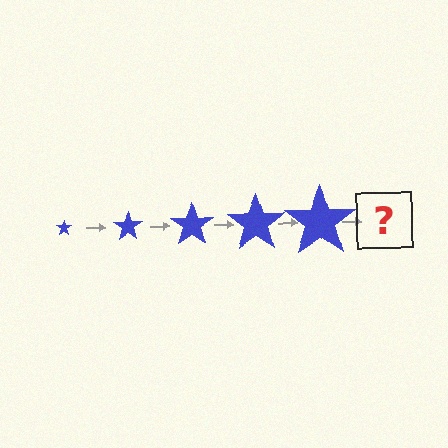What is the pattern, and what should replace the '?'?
The pattern is that the star gets progressively larger each step. The '?' should be a blue star, larger than the previous one.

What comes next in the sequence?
The next element should be a blue star, larger than the previous one.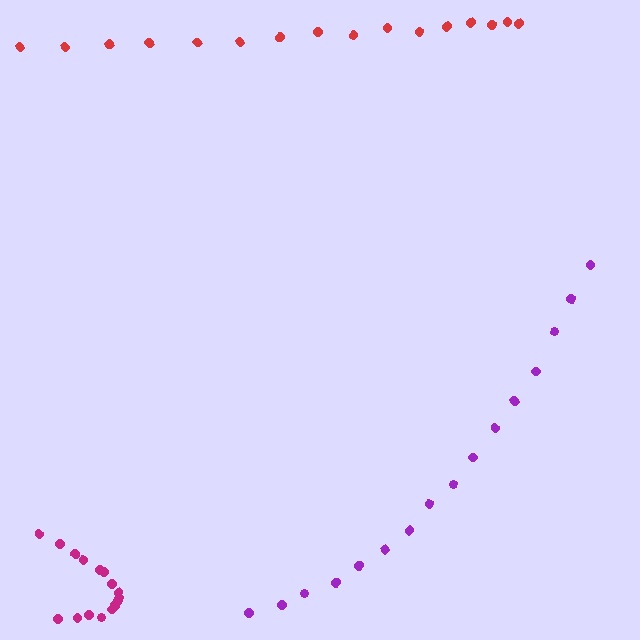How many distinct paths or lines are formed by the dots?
There are 3 distinct paths.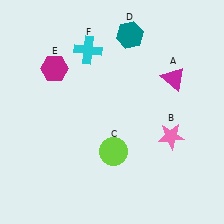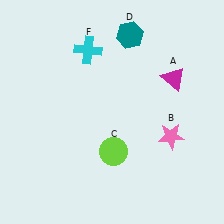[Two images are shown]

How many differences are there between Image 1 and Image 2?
There is 1 difference between the two images.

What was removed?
The magenta hexagon (E) was removed in Image 2.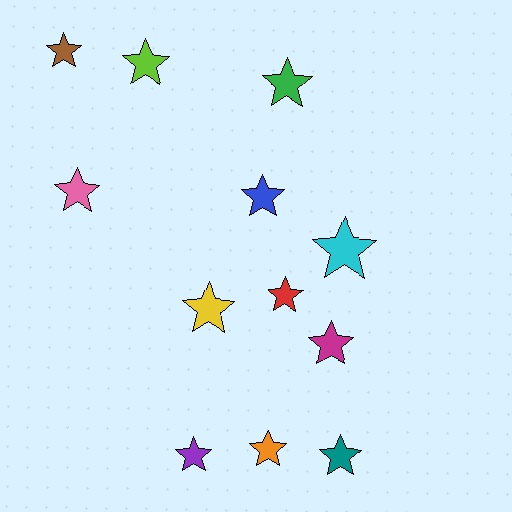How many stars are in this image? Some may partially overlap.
There are 12 stars.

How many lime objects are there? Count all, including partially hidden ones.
There is 1 lime object.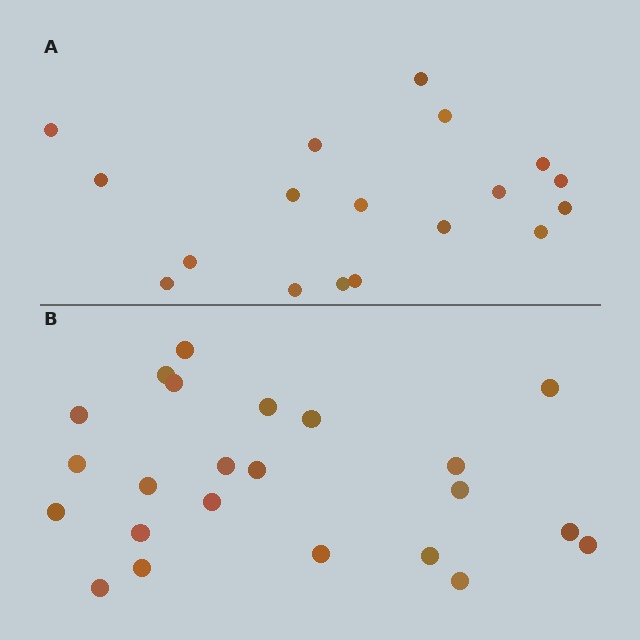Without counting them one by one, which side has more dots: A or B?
Region B (the bottom region) has more dots.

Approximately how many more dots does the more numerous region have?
Region B has about 5 more dots than region A.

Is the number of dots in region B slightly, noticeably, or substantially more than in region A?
Region B has noticeably more, but not dramatically so. The ratio is roughly 1.3 to 1.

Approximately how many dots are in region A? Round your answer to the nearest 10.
About 20 dots. (The exact count is 18, which rounds to 20.)